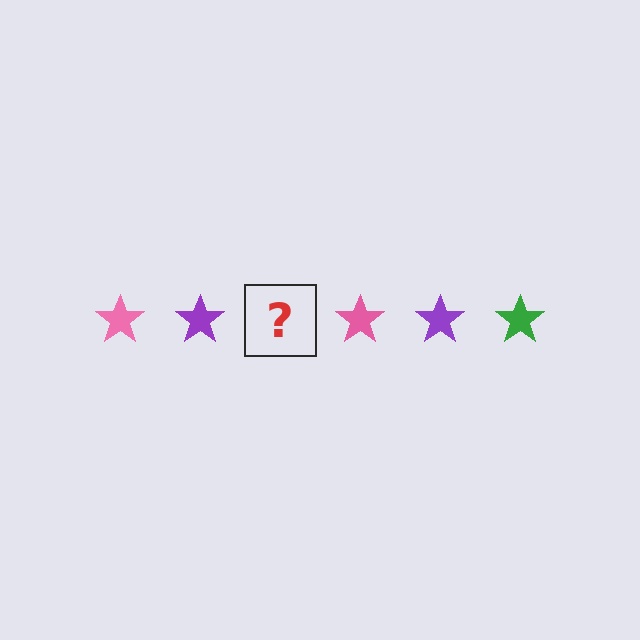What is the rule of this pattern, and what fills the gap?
The rule is that the pattern cycles through pink, purple, green stars. The gap should be filled with a green star.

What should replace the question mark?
The question mark should be replaced with a green star.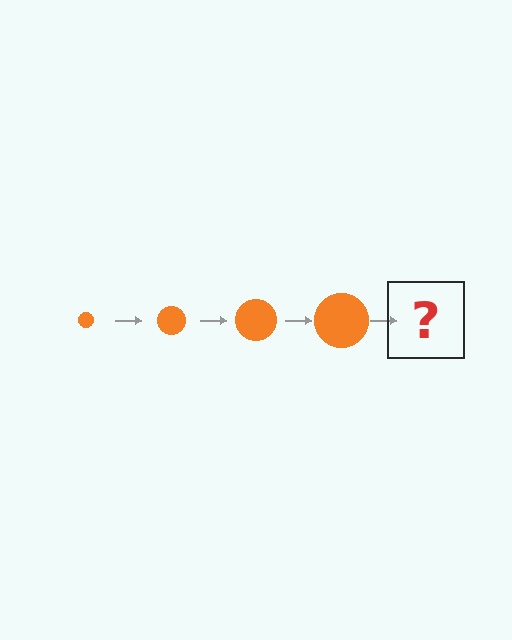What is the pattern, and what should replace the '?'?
The pattern is that the circle gets progressively larger each step. The '?' should be an orange circle, larger than the previous one.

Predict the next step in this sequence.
The next step is an orange circle, larger than the previous one.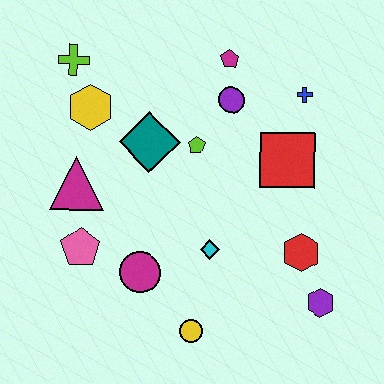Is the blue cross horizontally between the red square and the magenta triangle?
No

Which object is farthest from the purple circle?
The yellow circle is farthest from the purple circle.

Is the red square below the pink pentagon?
No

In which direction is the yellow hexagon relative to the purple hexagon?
The yellow hexagon is to the left of the purple hexagon.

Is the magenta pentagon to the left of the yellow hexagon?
No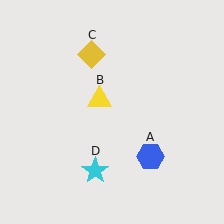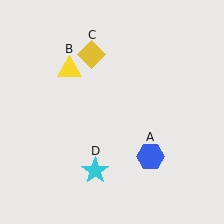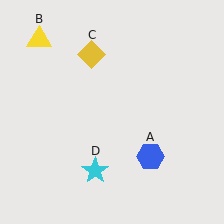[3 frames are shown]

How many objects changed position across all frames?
1 object changed position: yellow triangle (object B).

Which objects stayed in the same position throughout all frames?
Blue hexagon (object A) and yellow diamond (object C) and cyan star (object D) remained stationary.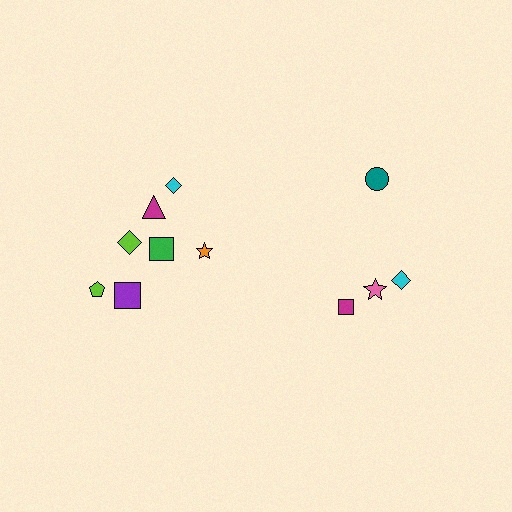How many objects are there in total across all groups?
There are 11 objects.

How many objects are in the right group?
There are 4 objects.